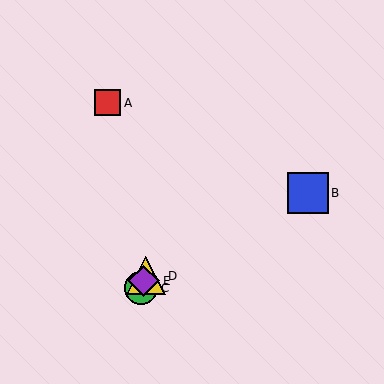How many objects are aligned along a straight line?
3 objects (C, D, E) are aligned along a straight line.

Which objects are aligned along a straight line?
Objects C, D, E are aligned along a straight line.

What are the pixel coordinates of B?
Object B is at (308, 193).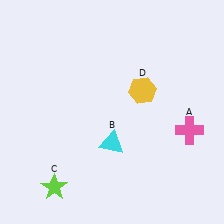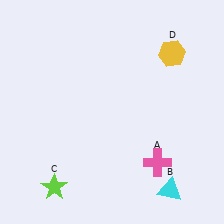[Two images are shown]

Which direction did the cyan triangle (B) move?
The cyan triangle (B) moved right.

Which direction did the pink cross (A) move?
The pink cross (A) moved down.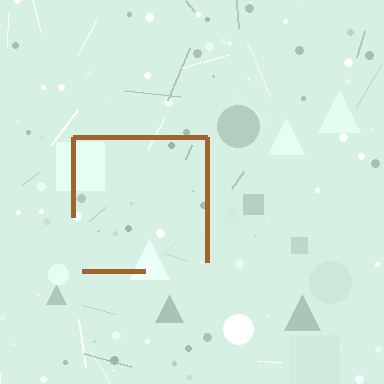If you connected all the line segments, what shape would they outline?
They would outline a square.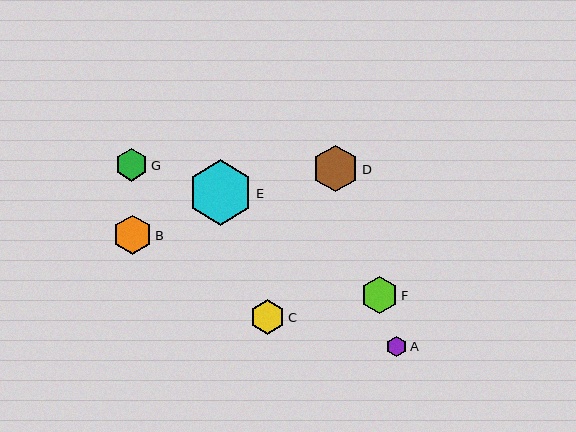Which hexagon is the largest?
Hexagon E is the largest with a size of approximately 65 pixels.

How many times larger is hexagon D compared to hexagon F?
Hexagon D is approximately 1.2 times the size of hexagon F.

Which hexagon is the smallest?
Hexagon A is the smallest with a size of approximately 21 pixels.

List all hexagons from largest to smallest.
From largest to smallest: E, D, B, F, C, G, A.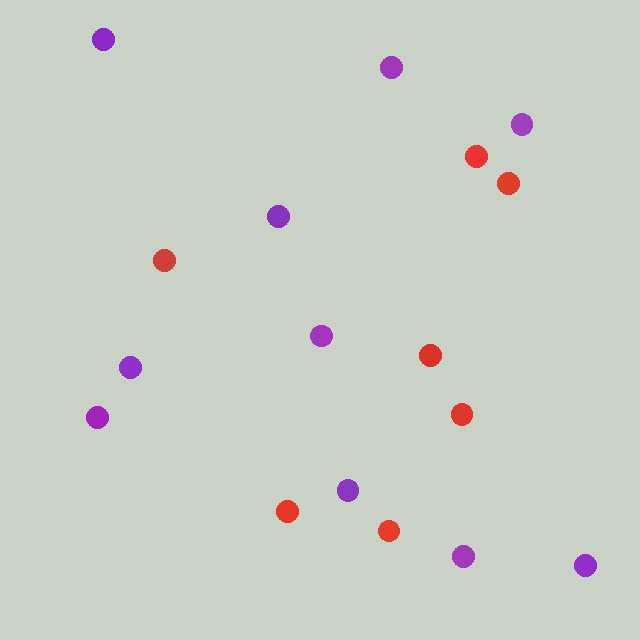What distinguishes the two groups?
There are 2 groups: one group of red circles (7) and one group of purple circles (10).